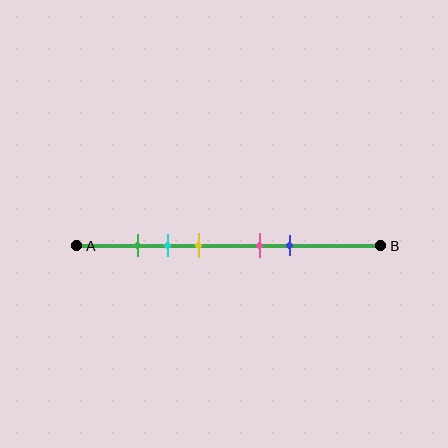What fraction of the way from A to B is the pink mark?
The pink mark is approximately 60% (0.6) of the way from A to B.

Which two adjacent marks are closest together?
The green and cyan marks are the closest adjacent pair.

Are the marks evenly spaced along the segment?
No, the marks are not evenly spaced.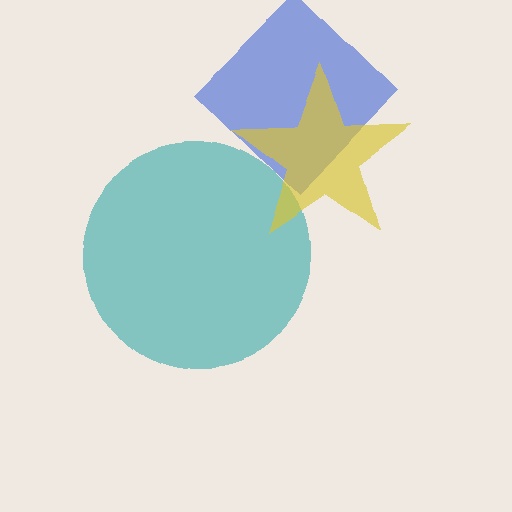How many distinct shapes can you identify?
There are 3 distinct shapes: a blue diamond, a teal circle, a yellow star.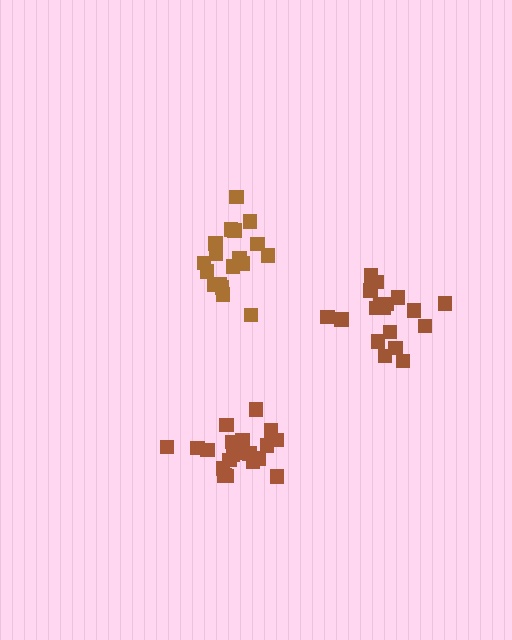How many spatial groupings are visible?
There are 3 spatial groupings.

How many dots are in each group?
Group 1: 19 dots, Group 2: 18 dots, Group 3: 20 dots (57 total).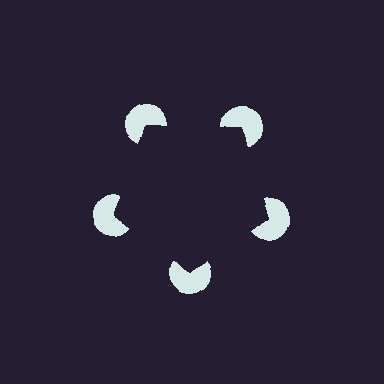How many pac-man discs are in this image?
There are 5 — one at each vertex of the illusory pentagon.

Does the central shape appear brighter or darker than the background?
It typically appears slightly darker than the background, even though no actual brightness change is drawn.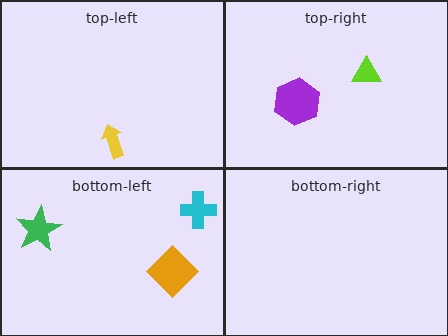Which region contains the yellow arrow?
The top-left region.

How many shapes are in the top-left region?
1.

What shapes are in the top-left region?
The yellow arrow.